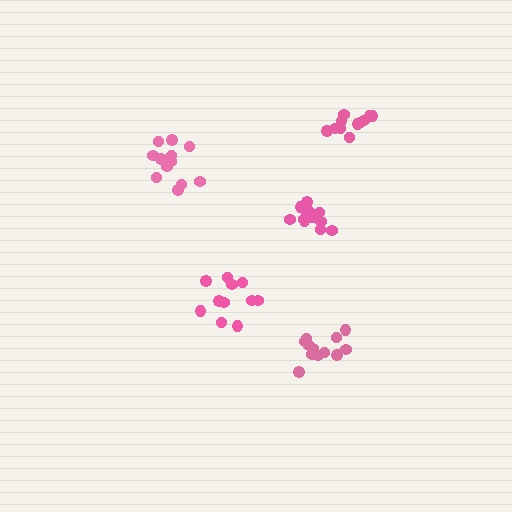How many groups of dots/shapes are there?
There are 5 groups.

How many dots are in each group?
Group 1: 13 dots, Group 2: 11 dots, Group 3: 12 dots, Group 4: 13 dots, Group 5: 11 dots (60 total).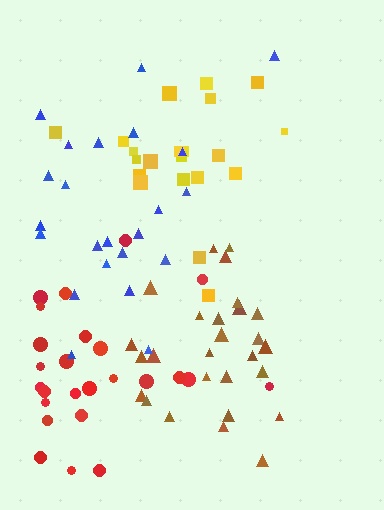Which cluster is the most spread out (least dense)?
Blue.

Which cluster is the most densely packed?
Yellow.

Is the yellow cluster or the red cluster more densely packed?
Yellow.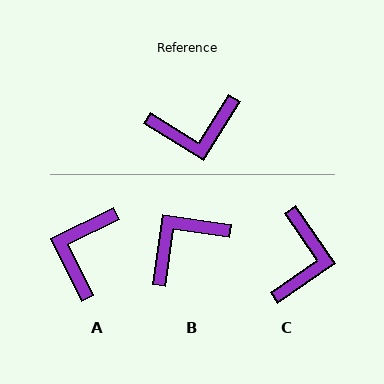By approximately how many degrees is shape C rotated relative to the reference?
Approximately 66 degrees counter-clockwise.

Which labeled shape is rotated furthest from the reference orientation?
B, about 156 degrees away.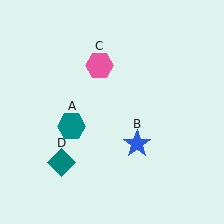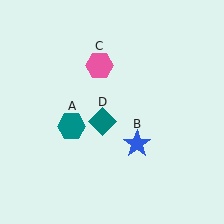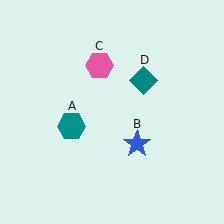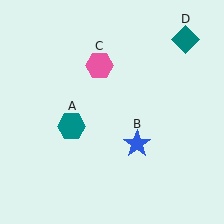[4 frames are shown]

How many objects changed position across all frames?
1 object changed position: teal diamond (object D).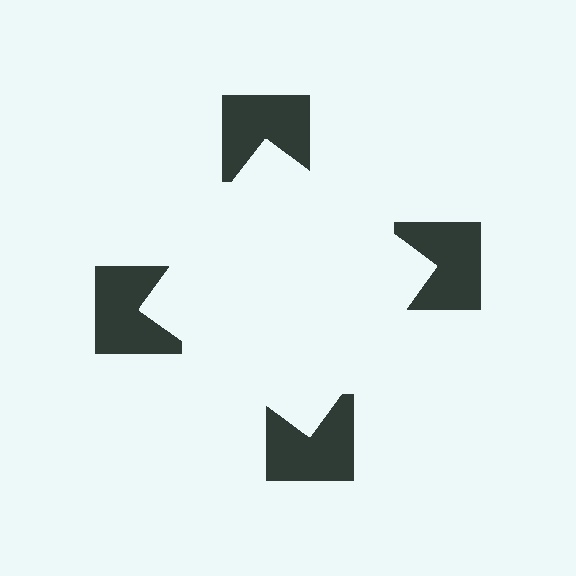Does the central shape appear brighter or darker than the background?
It typically appears slightly brighter than the background, even though no actual brightness change is drawn.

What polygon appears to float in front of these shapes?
An illusory square — its edges are inferred from the aligned wedge cuts in the notched squares, not physically drawn.